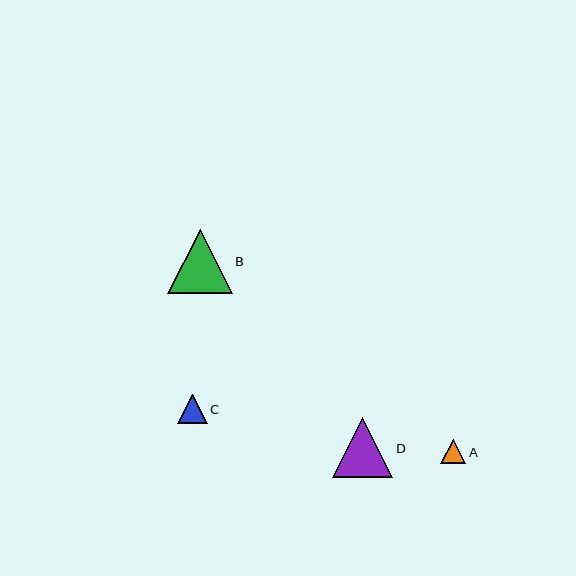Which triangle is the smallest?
Triangle A is the smallest with a size of approximately 25 pixels.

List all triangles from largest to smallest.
From largest to smallest: B, D, C, A.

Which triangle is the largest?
Triangle B is the largest with a size of approximately 64 pixels.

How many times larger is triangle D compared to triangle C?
Triangle D is approximately 2.0 times the size of triangle C.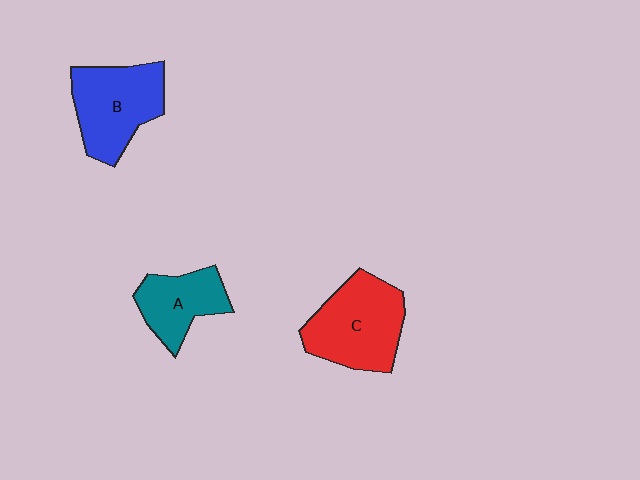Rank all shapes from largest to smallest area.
From largest to smallest: C (red), B (blue), A (teal).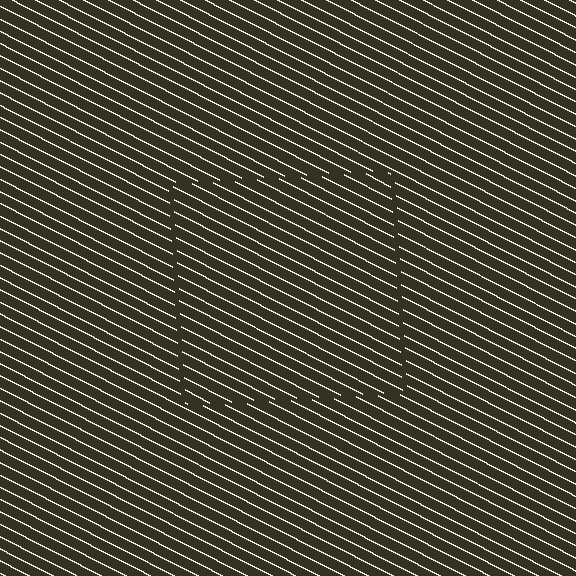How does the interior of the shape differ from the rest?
The interior of the shape contains the same grating, shifted by half a period — the contour is defined by the phase discontinuity where line-ends from the inner and outer gratings abut.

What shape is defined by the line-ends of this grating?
An illusory square. The interior of the shape contains the same grating, shifted by half a period — the contour is defined by the phase discontinuity where line-ends from the inner and outer gratings abut.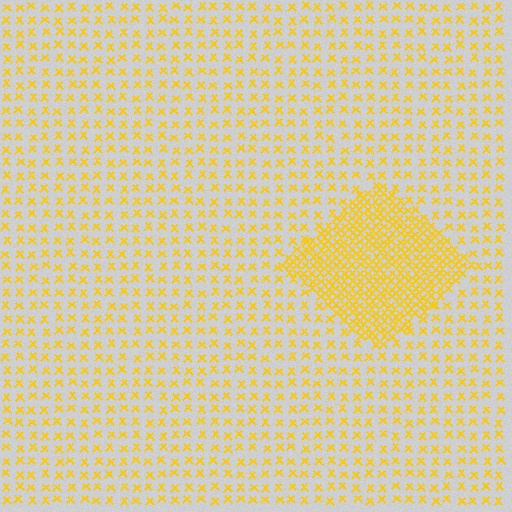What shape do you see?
I see a diamond.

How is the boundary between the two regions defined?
The boundary is defined by a change in element density (approximately 2.7x ratio). All elements are the same color, size, and shape.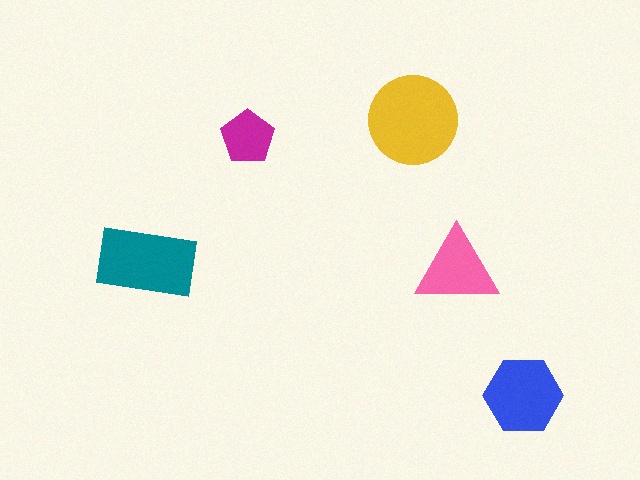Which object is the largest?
The yellow circle.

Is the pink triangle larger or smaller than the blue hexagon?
Smaller.